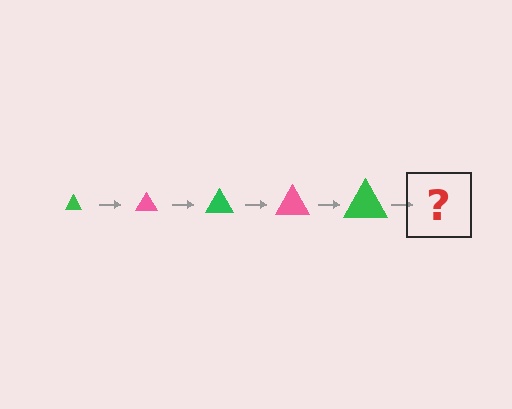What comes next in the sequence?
The next element should be a pink triangle, larger than the previous one.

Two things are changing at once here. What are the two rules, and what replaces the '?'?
The two rules are that the triangle grows larger each step and the color cycles through green and pink. The '?' should be a pink triangle, larger than the previous one.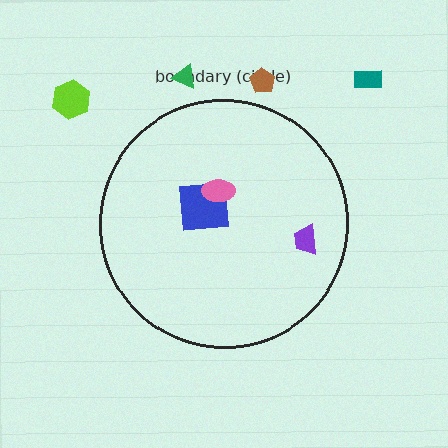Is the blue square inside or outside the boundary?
Inside.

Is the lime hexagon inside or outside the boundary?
Outside.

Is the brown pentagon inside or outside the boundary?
Outside.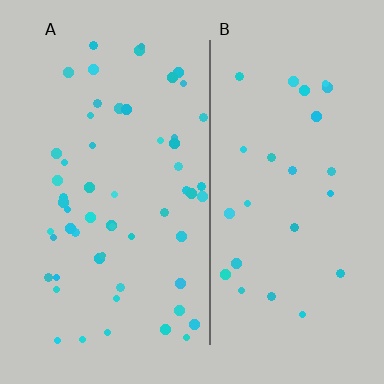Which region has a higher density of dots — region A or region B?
A (the left).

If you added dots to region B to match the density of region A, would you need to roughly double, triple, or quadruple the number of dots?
Approximately double.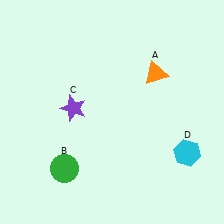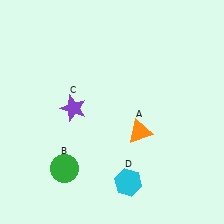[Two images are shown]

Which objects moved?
The objects that moved are: the orange triangle (A), the cyan hexagon (D).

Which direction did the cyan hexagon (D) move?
The cyan hexagon (D) moved left.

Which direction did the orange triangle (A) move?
The orange triangle (A) moved down.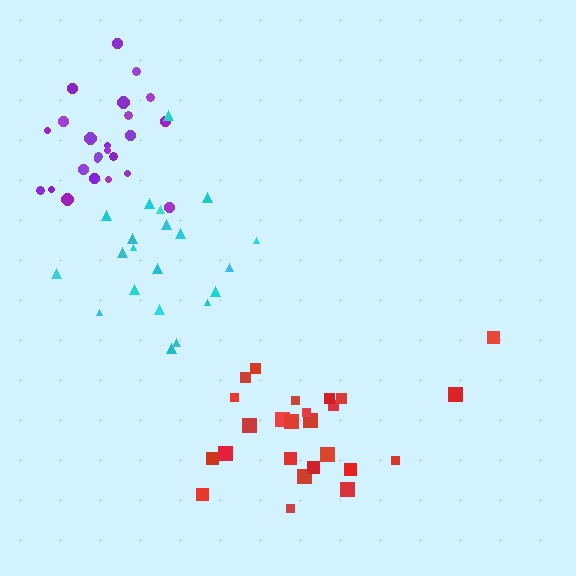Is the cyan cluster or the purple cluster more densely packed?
Purple.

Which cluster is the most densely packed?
Purple.